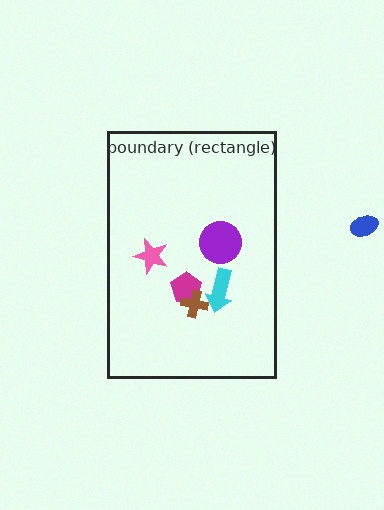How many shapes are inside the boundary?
5 inside, 1 outside.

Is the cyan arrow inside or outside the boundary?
Inside.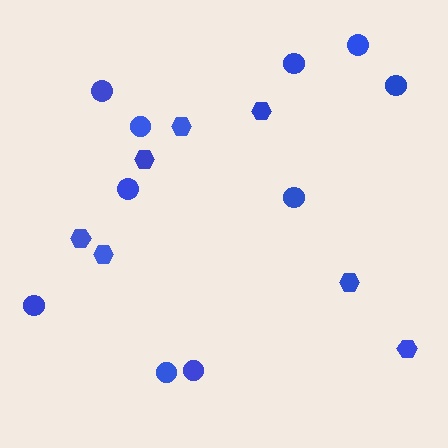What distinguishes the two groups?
There are 2 groups: one group of hexagons (7) and one group of circles (10).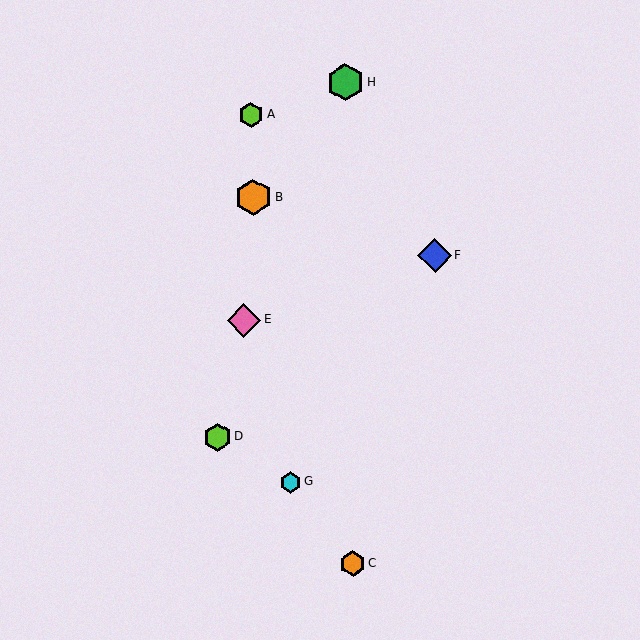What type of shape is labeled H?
Shape H is a green hexagon.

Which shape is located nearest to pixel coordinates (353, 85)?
The green hexagon (labeled H) at (345, 83) is nearest to that location.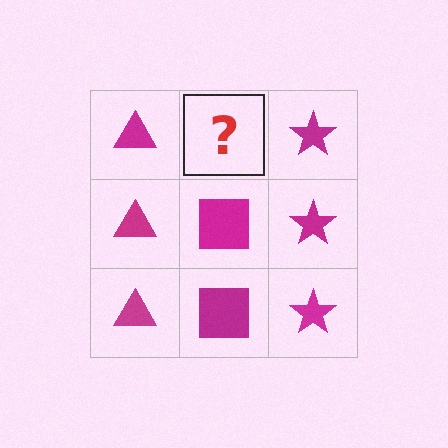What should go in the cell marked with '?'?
The missing cell should contain a magenta square.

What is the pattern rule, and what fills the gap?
The rule is that each column has a consistent shape. The gap should be filled with a magenta square.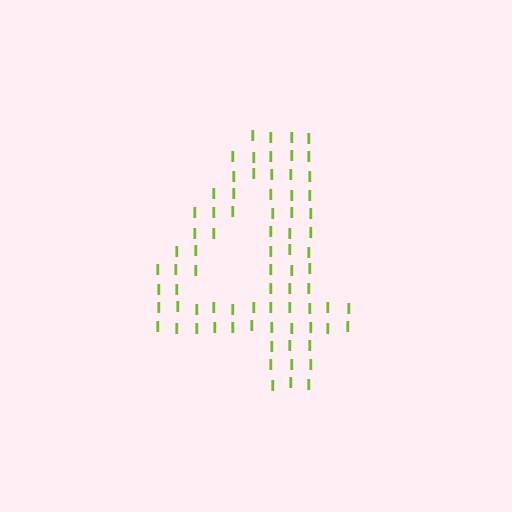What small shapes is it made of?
It is made of small letter I's.